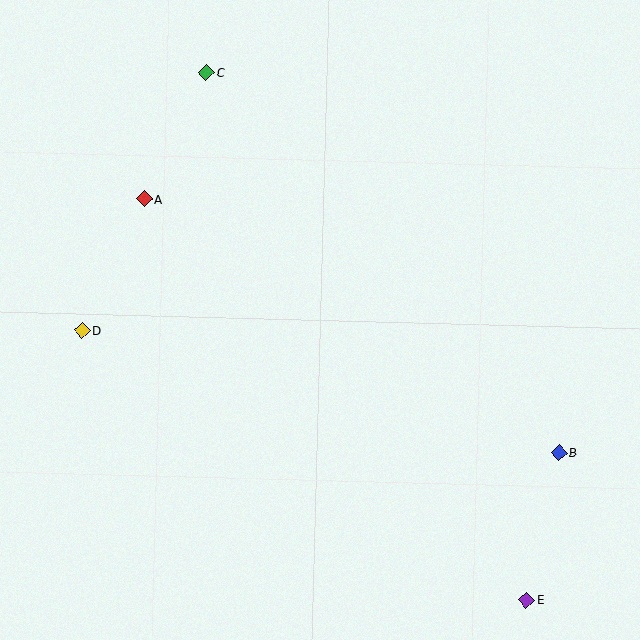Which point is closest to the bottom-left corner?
Point D is closest to the bottom-left corner.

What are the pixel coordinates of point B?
Point B is at (559, 453).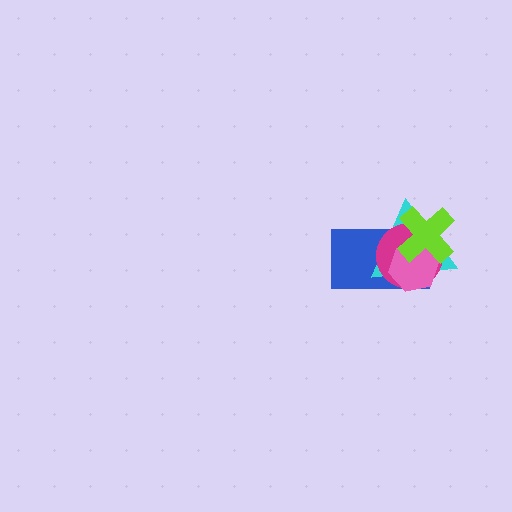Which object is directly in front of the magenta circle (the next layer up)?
The pink hexagon is directly in front of the magenta circle.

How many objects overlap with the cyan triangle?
4 objects overlap with the cyan triangle.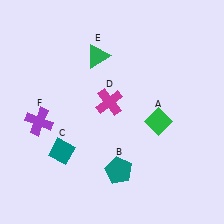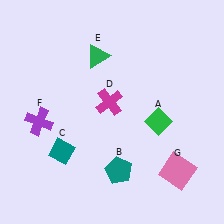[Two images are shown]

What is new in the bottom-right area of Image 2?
A pink square (G) was added in the bottom-right area of Image 2.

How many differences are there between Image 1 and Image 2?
There is 1 difference between the two images.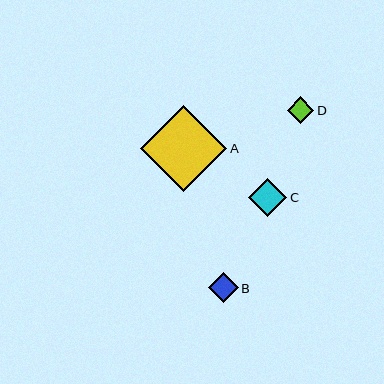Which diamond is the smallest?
Diamond D is the smallest with a size of approximately 27 pixels.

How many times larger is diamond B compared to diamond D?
Diamond B is approximately 1.1 times the size of diamond D.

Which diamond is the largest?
Diamond A is the largest with a size of approximately 86 pixels.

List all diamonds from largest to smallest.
From largest to smallest: A, C, B, D.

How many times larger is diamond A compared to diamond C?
Diamond A is approximately 2.3 times the size of diamond C.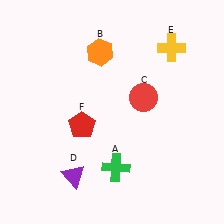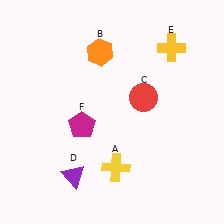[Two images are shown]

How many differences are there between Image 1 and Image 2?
There are 2 differences between the two images.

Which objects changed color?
A changed from green to yellow. F changed from red to magenta.